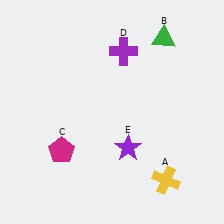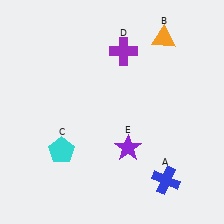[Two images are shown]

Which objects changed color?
A changed from yellow to blue. B changed from green to orange. C changed from magenta to cyan.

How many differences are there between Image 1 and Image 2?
There are 3 differences between the two images.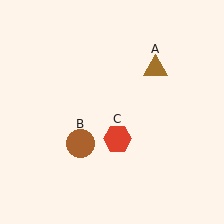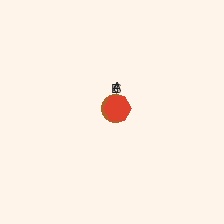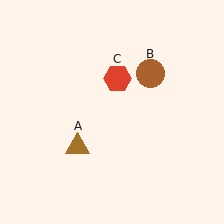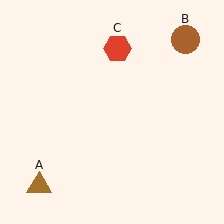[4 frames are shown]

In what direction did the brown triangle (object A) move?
The brown triangle (object A) moved down and to the left.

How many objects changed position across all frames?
3 objects changed position: brown triangle (object A), brown circle (object B), red hexagon (object C).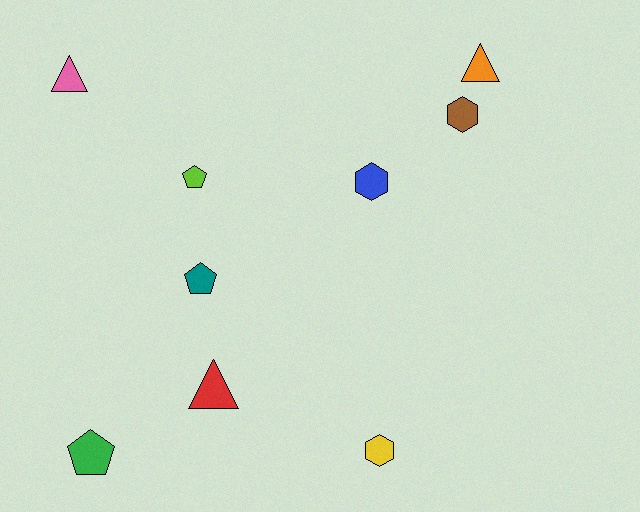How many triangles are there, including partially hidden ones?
There are 3 triangles.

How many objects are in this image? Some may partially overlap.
There are 9 objects.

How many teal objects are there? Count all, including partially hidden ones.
There is 1 teal object.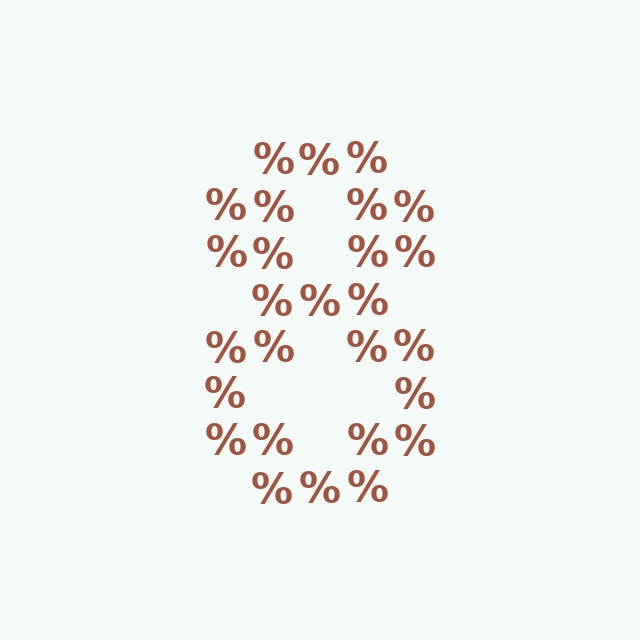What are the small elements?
The small elements are percent signs.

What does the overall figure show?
The overall figure shows the digit 8.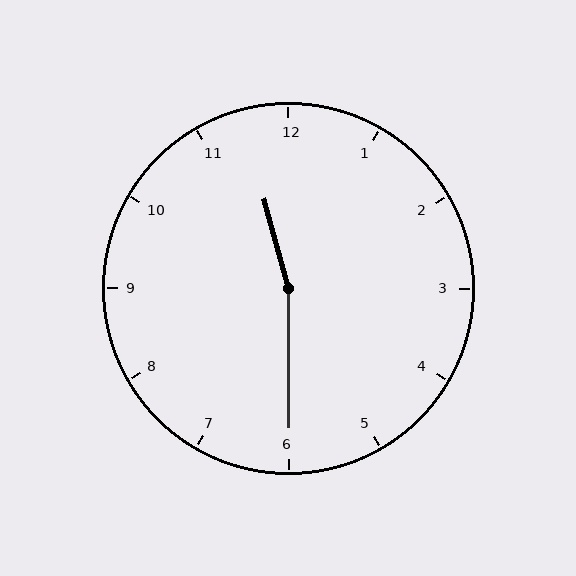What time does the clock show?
11:30.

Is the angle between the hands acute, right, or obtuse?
It is obtuse.